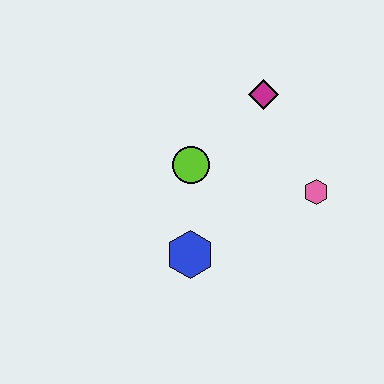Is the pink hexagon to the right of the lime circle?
Yes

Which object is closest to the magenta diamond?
The lime circle is closest to the magenta diamond.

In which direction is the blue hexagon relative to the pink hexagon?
The blue hexagon is to the left of the pink hexagon.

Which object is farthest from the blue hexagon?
The magenta diamond is farthest from the blue hexagon.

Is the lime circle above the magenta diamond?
No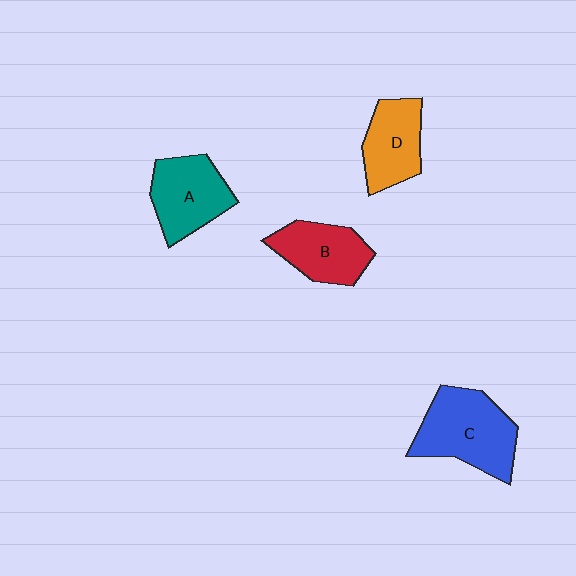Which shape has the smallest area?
Shape D (orange).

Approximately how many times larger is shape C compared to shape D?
Approximately 1.5 times.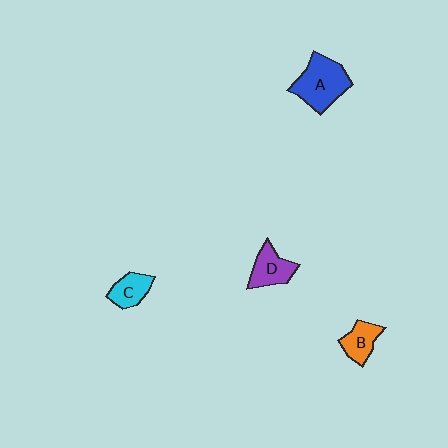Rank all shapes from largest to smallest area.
From largest to smallest: A (blue), D (purple), B (orange), C (cyan).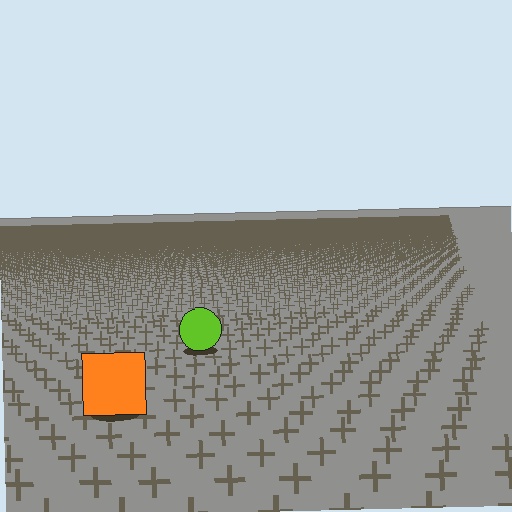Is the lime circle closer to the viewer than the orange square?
No. The orange square is closer — you can tell from the texture gradient: the ground texture is coarser near it.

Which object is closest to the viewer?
The orange square is closest. The texture marks near it are larger and more spread out.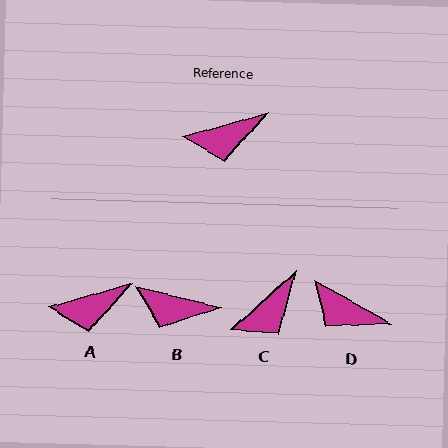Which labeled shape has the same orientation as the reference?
A.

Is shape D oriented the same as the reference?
No, it is off by about 46 degrees.